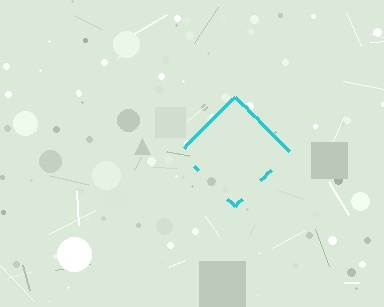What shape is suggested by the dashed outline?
The dashed outline suggests a diamond.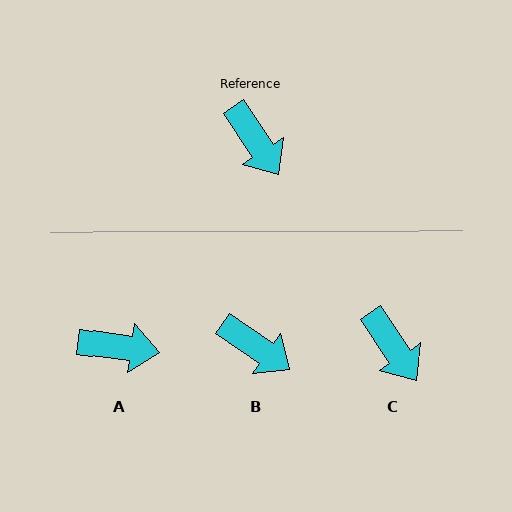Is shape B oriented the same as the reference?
No, it is off by about 22 degrees.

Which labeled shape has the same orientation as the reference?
C.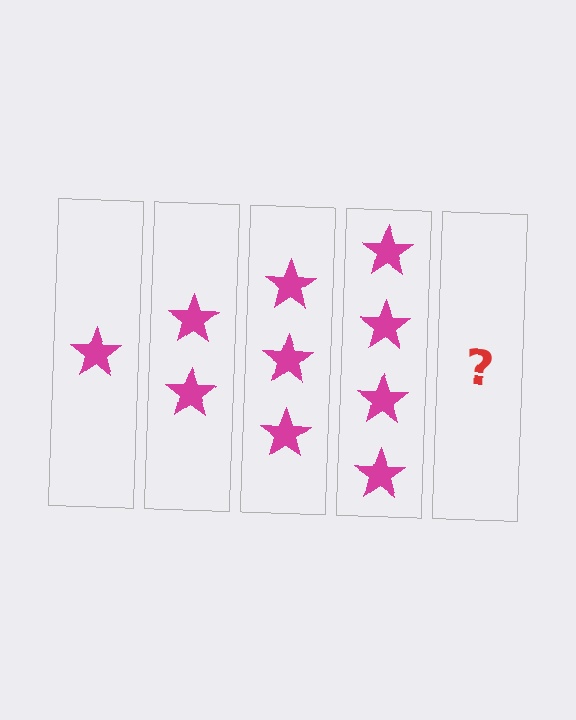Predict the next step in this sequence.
The next step is 5 stars.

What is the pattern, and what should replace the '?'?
The pattern is that each step adds one more star. The '?' should be 5 stars.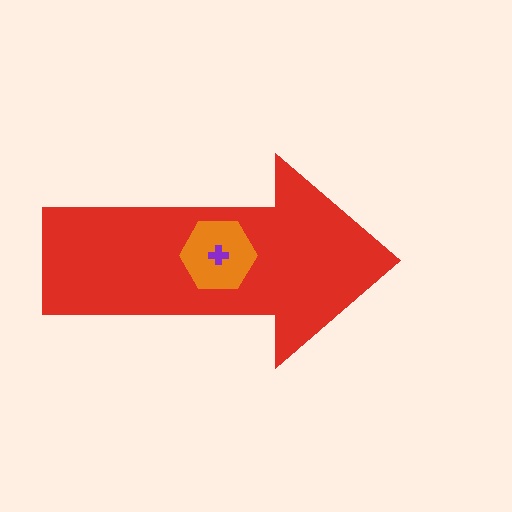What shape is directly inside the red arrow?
The orange hexagon.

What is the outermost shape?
The red arrow.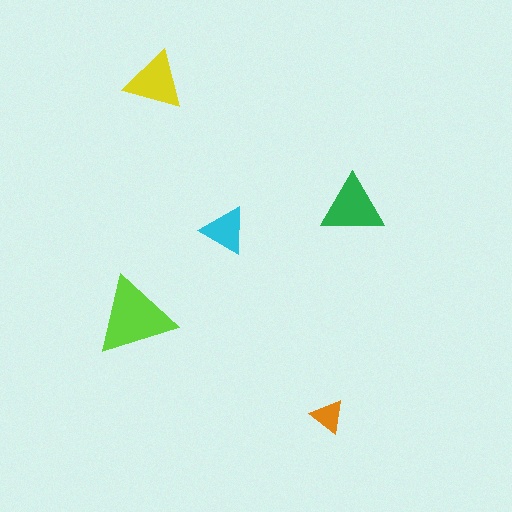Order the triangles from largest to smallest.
the lime one, the green one, the yellow one, the cyan one, the orange one.